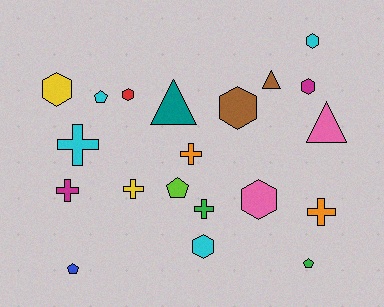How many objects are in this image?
There are 20 objects.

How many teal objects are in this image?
There is 1 teal object.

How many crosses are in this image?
There are 6 crosses.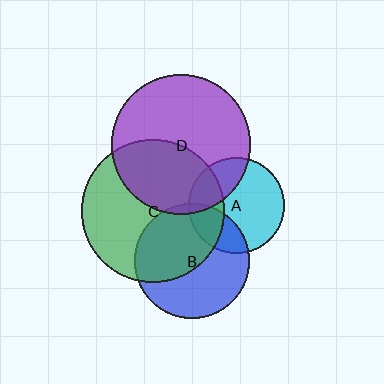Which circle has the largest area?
Circle C (green).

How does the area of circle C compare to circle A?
Approximately 2.2 times.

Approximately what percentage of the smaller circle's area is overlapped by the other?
Approximately 5%.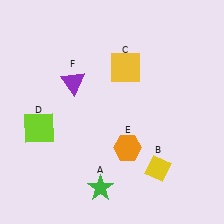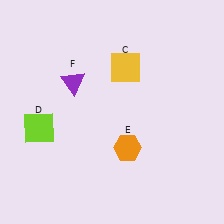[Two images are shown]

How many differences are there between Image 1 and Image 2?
There are 2 differences between the two images.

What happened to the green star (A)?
The green star (A) was removed in Image 2. It was in the bottom-left area of Image 1.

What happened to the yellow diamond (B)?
The yellow diamond (B) was removed in Image 2. It was in the bottom-right area of Image 1.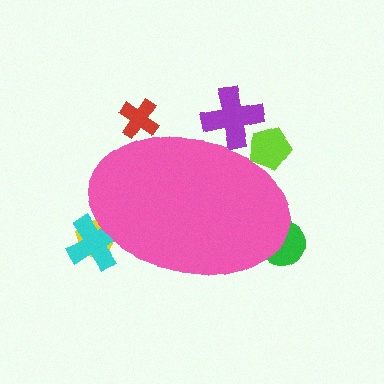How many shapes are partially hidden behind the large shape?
6 shapes are partially hidden.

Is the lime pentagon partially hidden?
Yes, the lime pentagon is partially hidden behind the pink ellipse.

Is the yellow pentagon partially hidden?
Yes, the yellow pentagon is partially hidden behind the pink ellipse.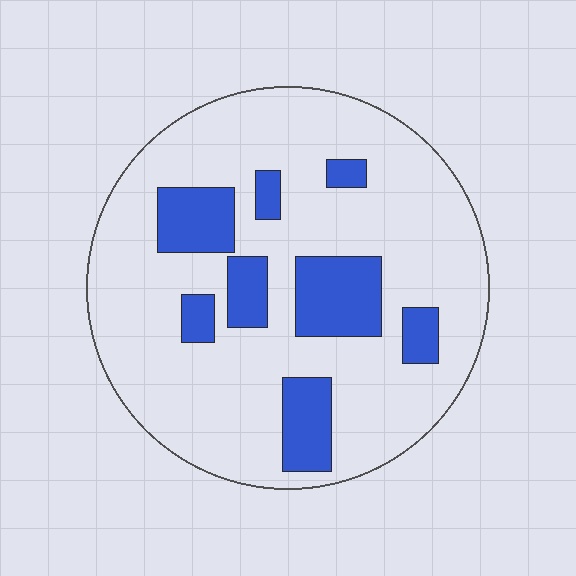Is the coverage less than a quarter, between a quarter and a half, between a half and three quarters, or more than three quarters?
Less than a quarter.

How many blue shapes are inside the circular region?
8.